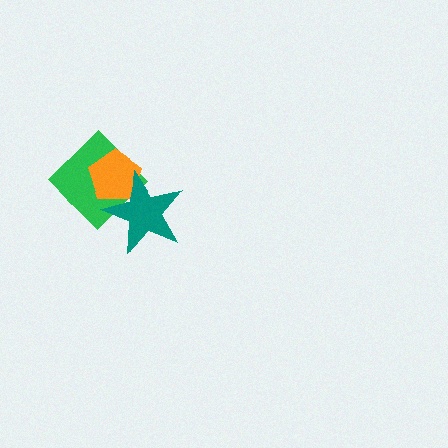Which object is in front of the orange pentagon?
The teal star is in front of the orange pentagon.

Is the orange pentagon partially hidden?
Yes, it is partially covered by another shape.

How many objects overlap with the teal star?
2 objects overlap with the teal star.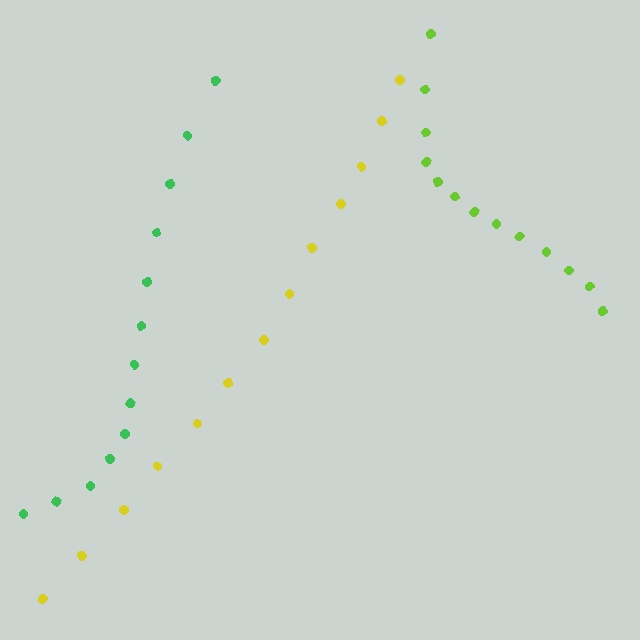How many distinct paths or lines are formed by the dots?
There are 3 distinct paths.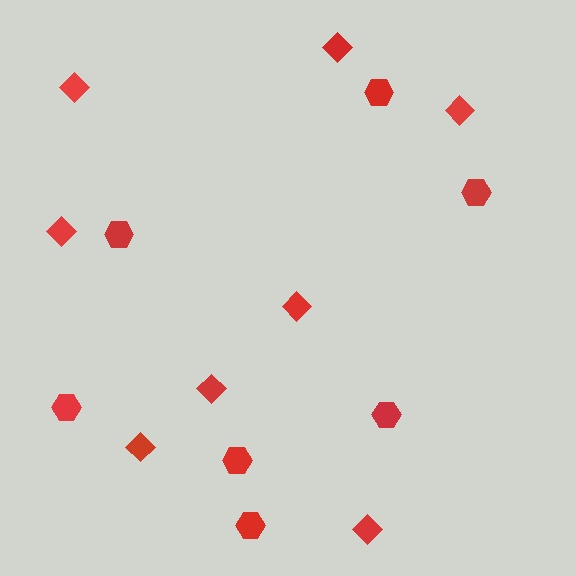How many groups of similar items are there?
There are 2 groups: one group of diamonds (8) and one group of hexagons (7).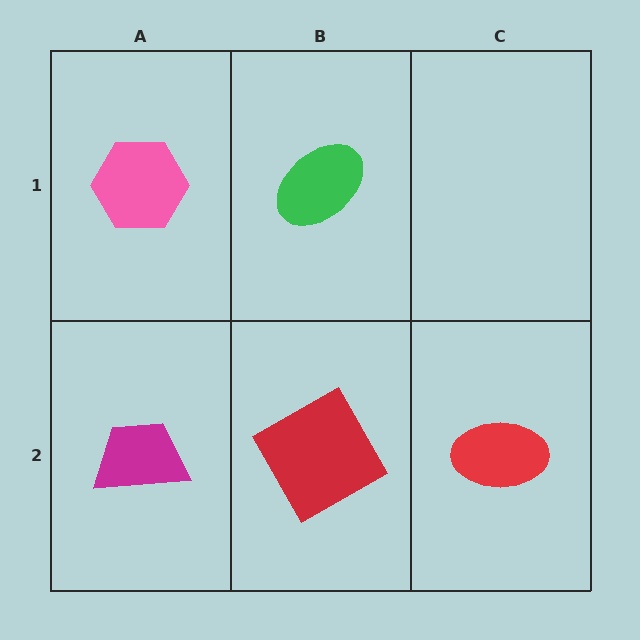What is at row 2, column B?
A red square.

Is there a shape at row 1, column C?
No, that cell is empty.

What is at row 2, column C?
A red ellipse.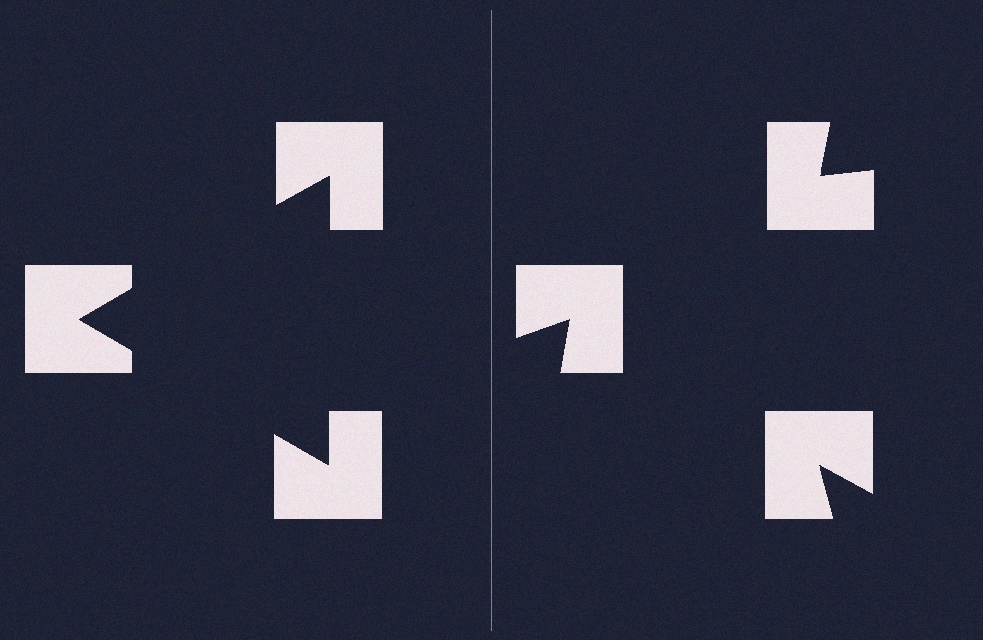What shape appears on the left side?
An illusory triangle.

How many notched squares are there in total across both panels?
6 — 3 on each side.